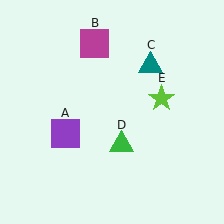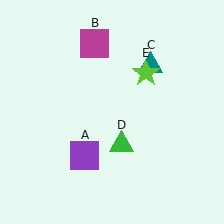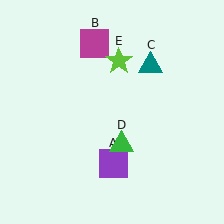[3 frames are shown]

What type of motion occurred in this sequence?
The purple square (object A), lime star (object E) rotated counterclockwise around the center of the scene.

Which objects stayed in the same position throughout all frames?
Magenta square (object B) and teal triangle (object C) and green triangle (object D) remained stationary.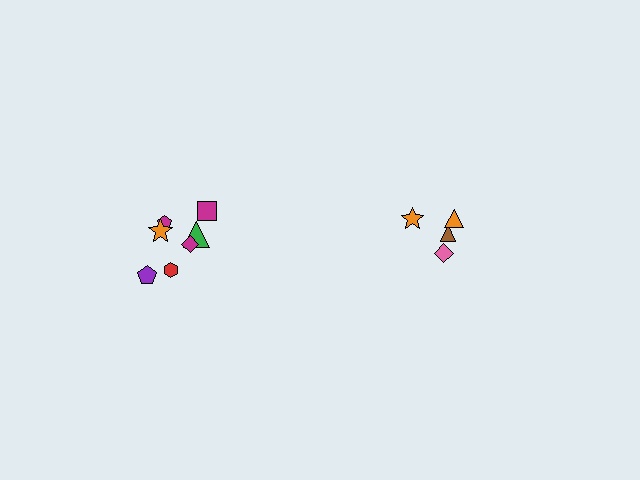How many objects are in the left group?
There are 7 objects.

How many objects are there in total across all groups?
There are 11 objects.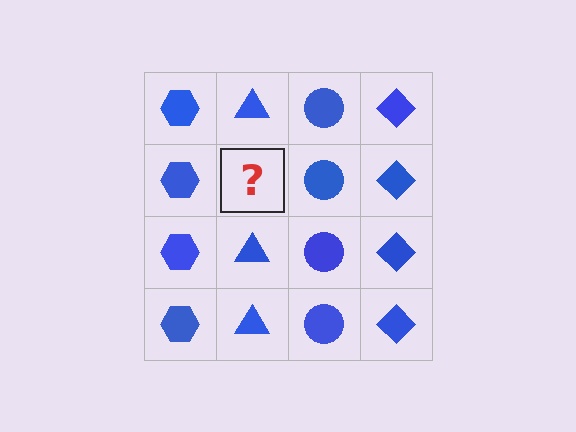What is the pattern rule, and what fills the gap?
The rule is that each column has a consistent shape. The gap should be filled with a blue triangle.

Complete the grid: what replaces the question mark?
The question mark should be replaced with a blue triangle.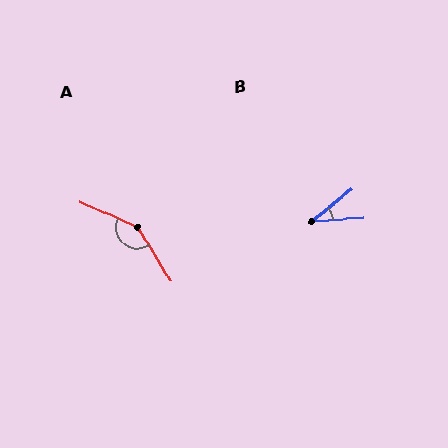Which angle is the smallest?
B, at approximately 34 degrees.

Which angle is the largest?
A, at approximately 145 degrees.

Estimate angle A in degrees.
Approximately 145 degrees.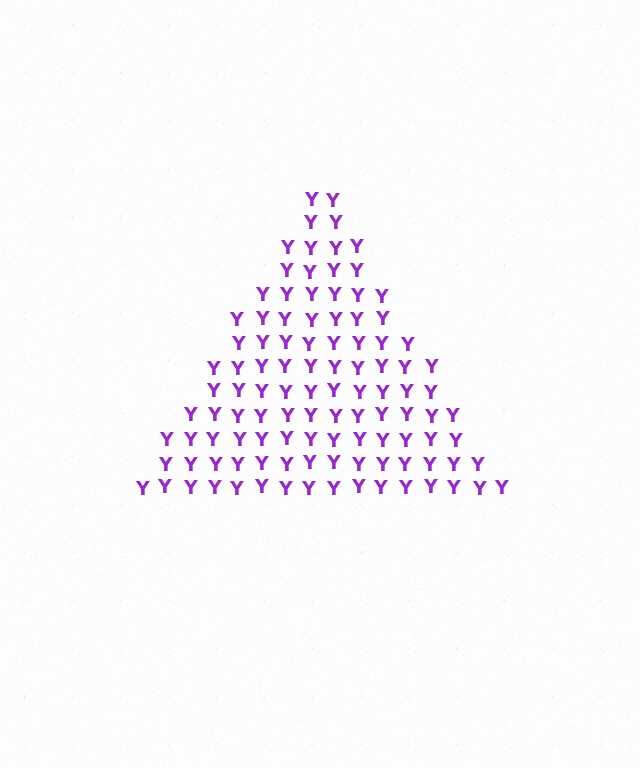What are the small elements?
The small elements are letter Y's.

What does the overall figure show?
The overall figure shows a triangle.